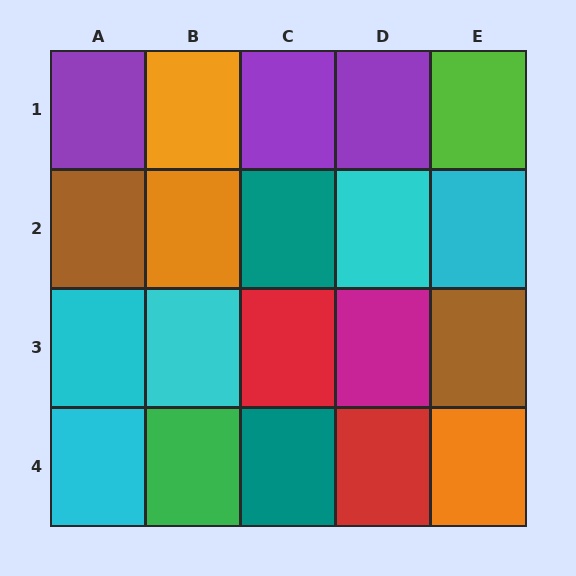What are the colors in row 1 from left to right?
Purple, orange, purple, purple, lime.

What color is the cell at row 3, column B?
Cyan.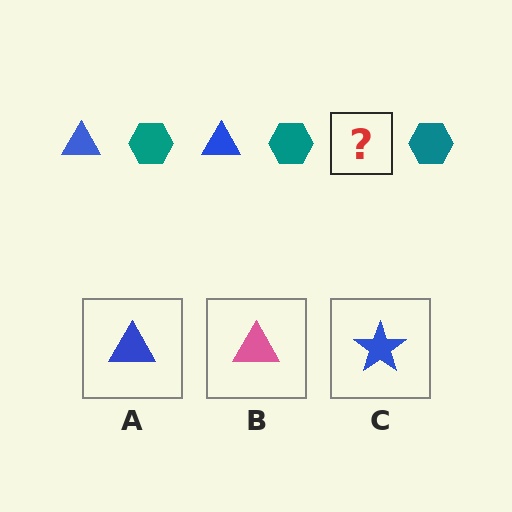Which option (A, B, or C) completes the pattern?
A.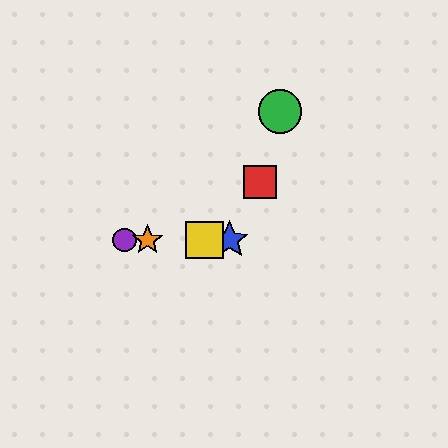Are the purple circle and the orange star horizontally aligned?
Yes, both are at y≈240.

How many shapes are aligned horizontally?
4 shapes (the blue star, the yellow square, the purple circle, the orange star) are aligned horizontally.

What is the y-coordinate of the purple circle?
The purple circle is at y≈240.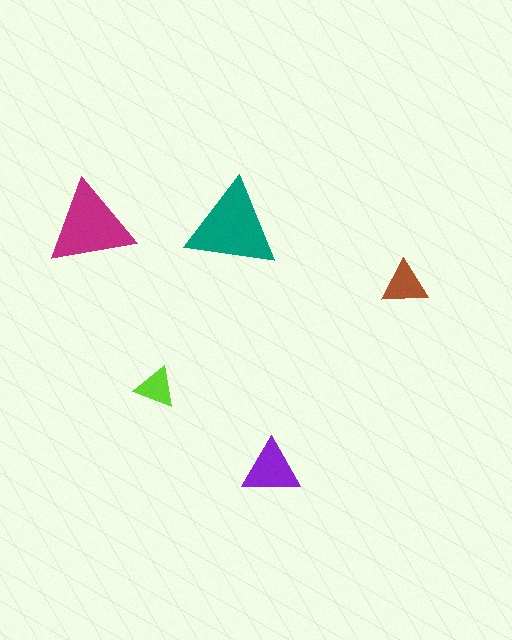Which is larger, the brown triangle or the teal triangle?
The teal one.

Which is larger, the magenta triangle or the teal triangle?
The teal one.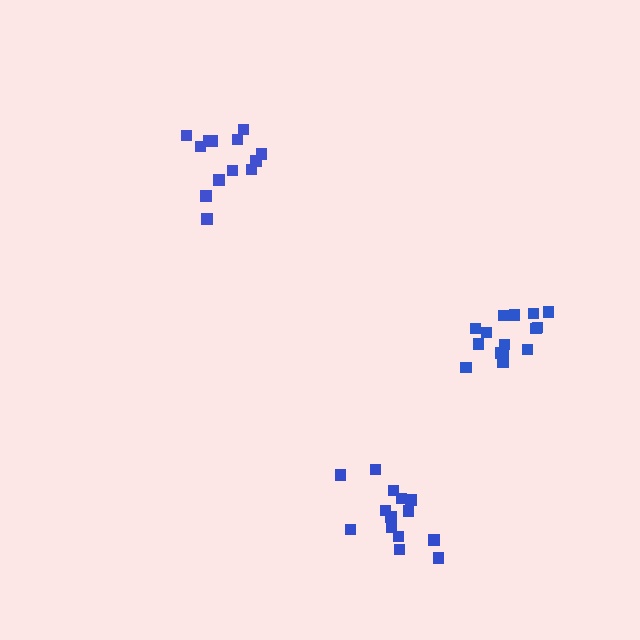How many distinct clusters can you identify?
There are 3 distinct clusters.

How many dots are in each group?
Group 1: 15 dots, Group 2: 14 dots, Group 3: 14 dots (43 total).